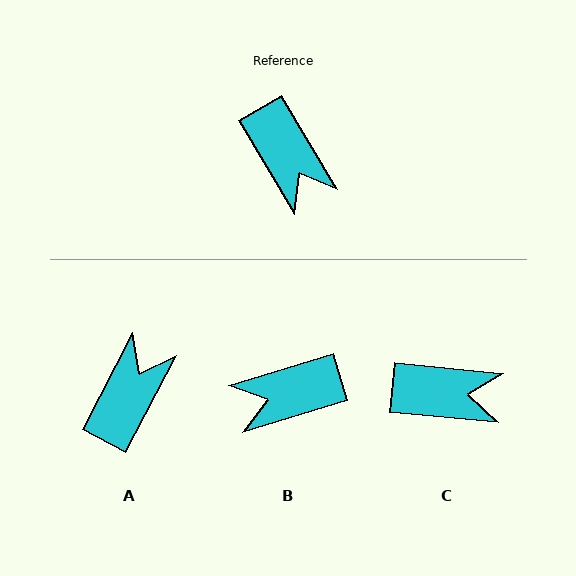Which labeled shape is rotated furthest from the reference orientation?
A, about 122 degrees away.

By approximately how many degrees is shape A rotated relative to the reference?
Approximately 122 degrees counter-clockwise.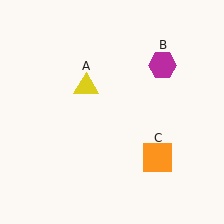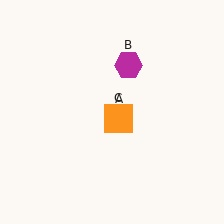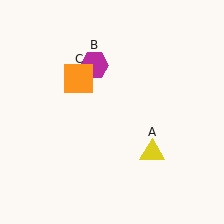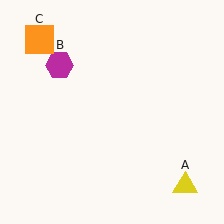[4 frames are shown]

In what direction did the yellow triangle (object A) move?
The yellow triangle (object A) moved down and to the right.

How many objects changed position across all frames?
3 objects changed position: yellow triangle (object A), magenta hexagon (object B), orange square (object C).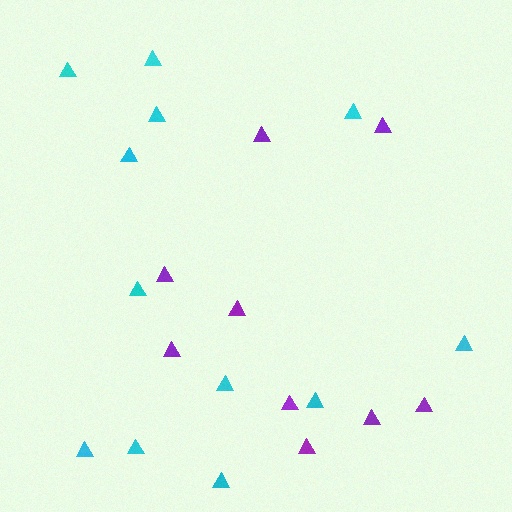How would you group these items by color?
There are 2 groups: one group of cyan triangles (12) and one group of purple triangles (9).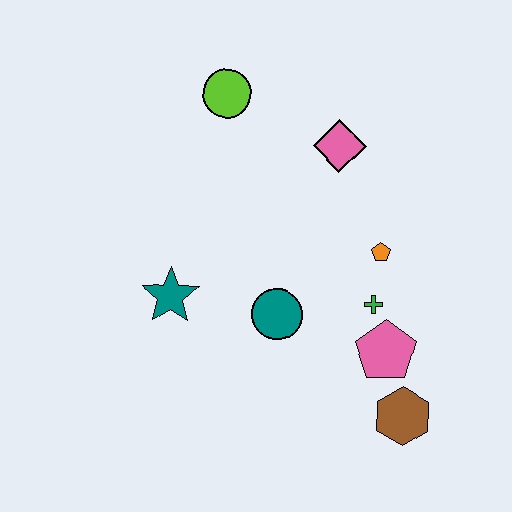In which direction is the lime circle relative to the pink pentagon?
The lime circle is above the pink pentagon.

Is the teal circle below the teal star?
Yes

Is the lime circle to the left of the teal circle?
Yes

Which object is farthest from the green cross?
The lime circle is farthest from the green cross.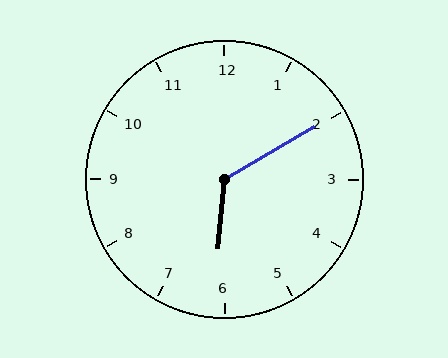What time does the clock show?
6:10.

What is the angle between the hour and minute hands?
Approximately 125 degrees.